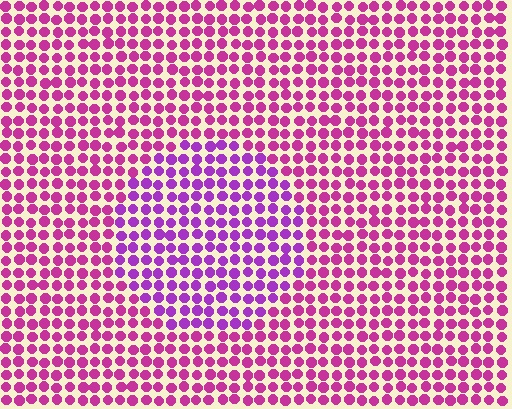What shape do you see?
I see a circle.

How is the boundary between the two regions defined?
The boundary is defined purely by a slight shift in hue (about 31 degrees). Spacing, size, and orientation are identical on both sides.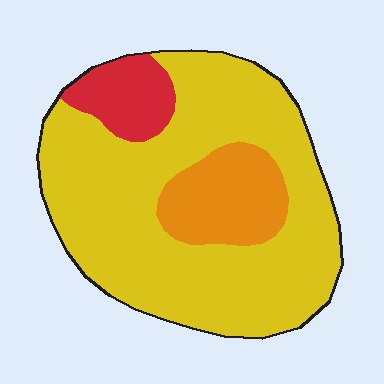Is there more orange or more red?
Orange.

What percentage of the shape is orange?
Orange covers about 15% of the shape.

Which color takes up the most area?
Yellow, at roughly 75%.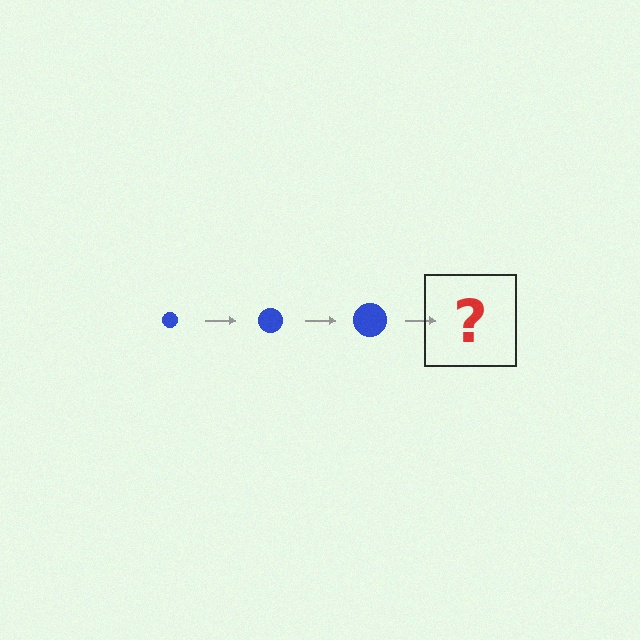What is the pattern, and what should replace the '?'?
The pattern is that the circle gets progressively larger each step. The '?' should be a blue circle, larger than the previous one.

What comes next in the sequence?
The next element should be a blue circle, larger than the previous one.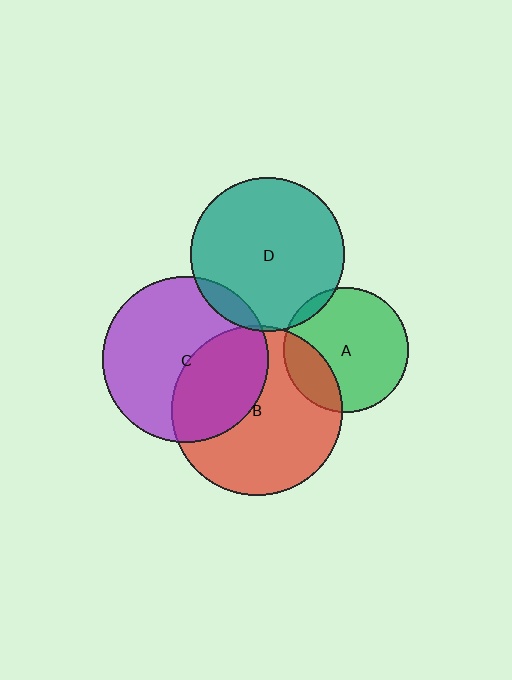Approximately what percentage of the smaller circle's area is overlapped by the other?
Approximately 10%.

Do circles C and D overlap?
Yes.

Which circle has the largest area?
Circle B (red).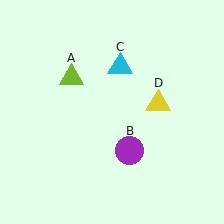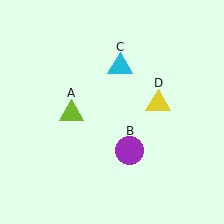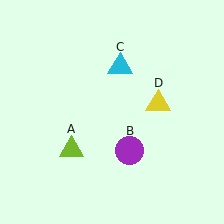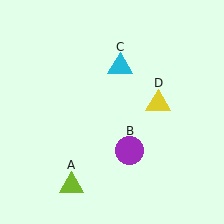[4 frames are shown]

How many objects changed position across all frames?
1 object changed position: lime triangle (object A).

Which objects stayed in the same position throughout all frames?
Purple circle (object B) and cyan triangle (object C) and yellow triangle (object D) remained stationary.